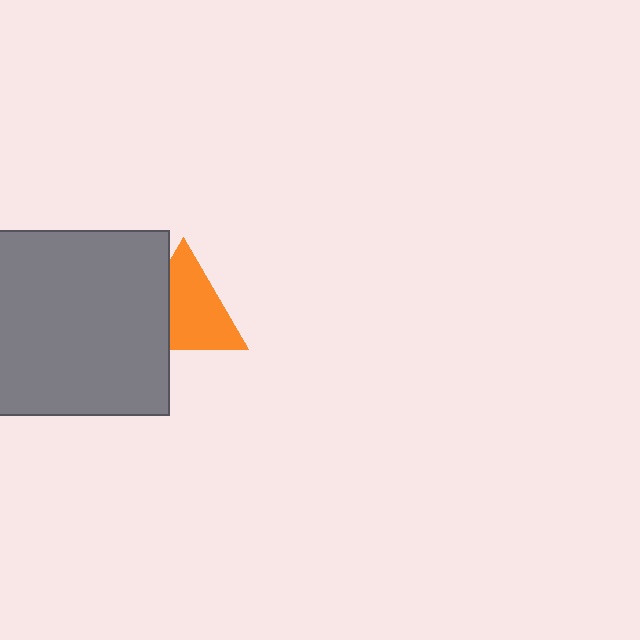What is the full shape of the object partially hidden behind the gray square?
The partially hidden object is an orange triangle.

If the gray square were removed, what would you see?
You would see the complete orange triangle.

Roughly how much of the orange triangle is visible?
Most of it is visible (roughly 69%).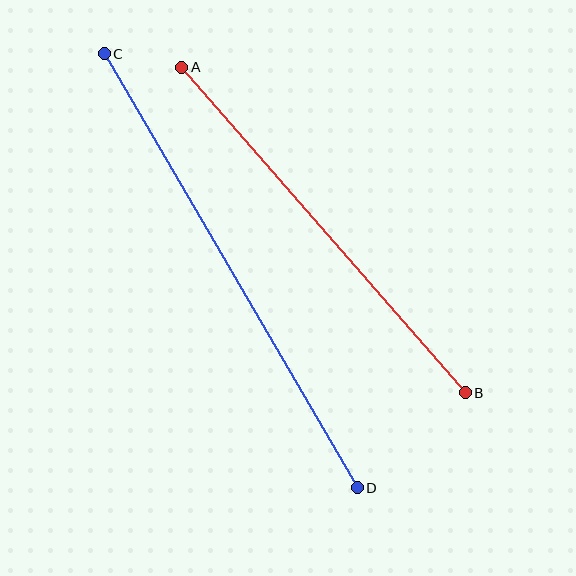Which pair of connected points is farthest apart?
Points C and D are farthest apart.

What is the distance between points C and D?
The distance is approximately 502 pixels.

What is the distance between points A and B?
The distance is approximately 432 pixels.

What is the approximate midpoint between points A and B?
The midpoint is at approximately (324, 230) pixels.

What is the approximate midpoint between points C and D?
The midpoint is at approximately (231, 271) pixels.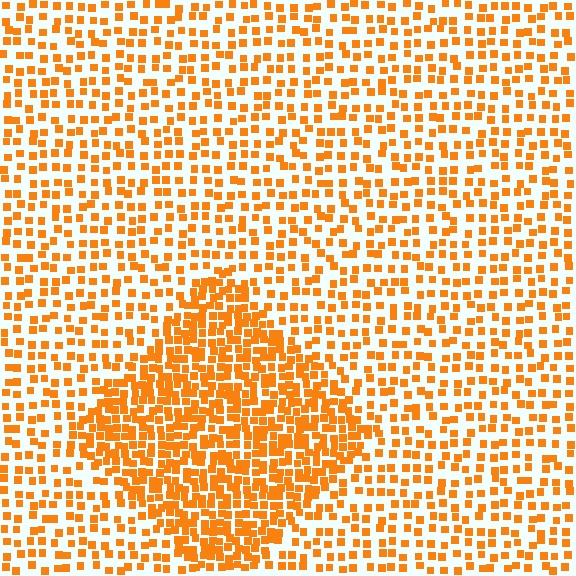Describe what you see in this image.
The image contains small orange elements arranged at two different densities. A diamond-shaped region is visible where the elements are more densely packed than the surrounding area.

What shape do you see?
I see a diamond.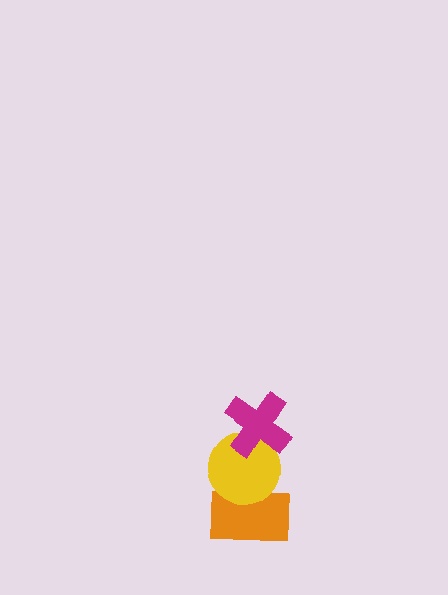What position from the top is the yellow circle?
The yellow circle is 2nd from the top.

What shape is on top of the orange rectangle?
The yellow circle is on top of the orange rectangle.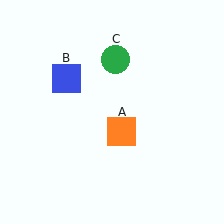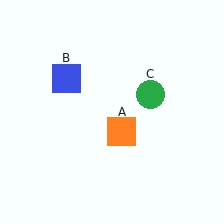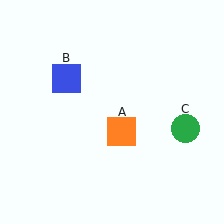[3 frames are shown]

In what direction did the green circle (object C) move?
The green circle (object C) moved down and to the right.